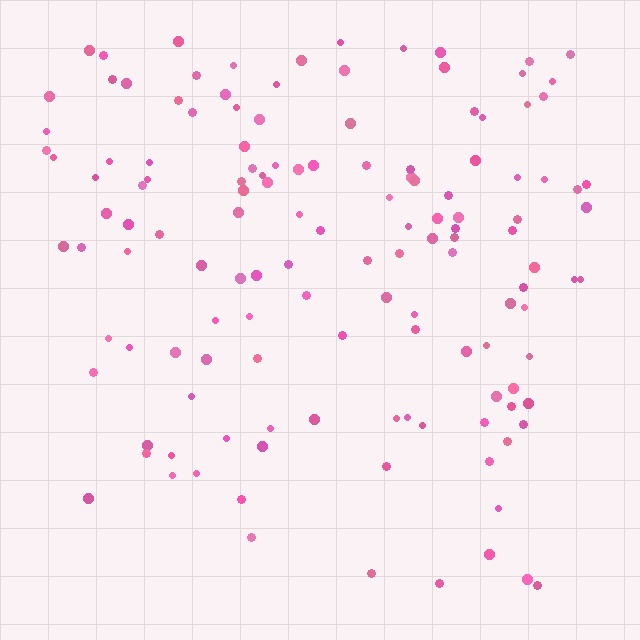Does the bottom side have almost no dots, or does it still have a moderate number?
Still a moderate number, just noticeably fewer than the top.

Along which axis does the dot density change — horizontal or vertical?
Vertical.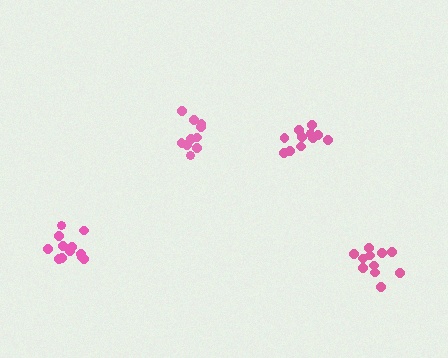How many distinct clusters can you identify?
There are 4 distinct clusters.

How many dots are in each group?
Group 1: 12 dots, Group 2: 11 dots, Group 3: 10 dots, Group 4: 11 dots (44 total).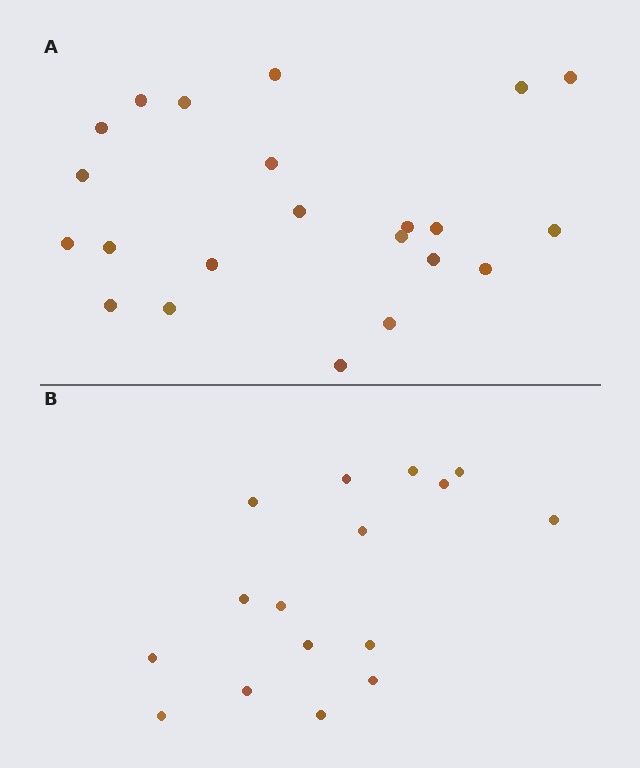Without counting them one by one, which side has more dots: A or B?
Region A (the top region) has more dots.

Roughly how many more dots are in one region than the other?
Region A has about 6 more dots than region B.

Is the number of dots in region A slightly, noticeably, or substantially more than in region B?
Region A has noticeably more, but not dramatically so. The ratio is roughly 1.4 to 1.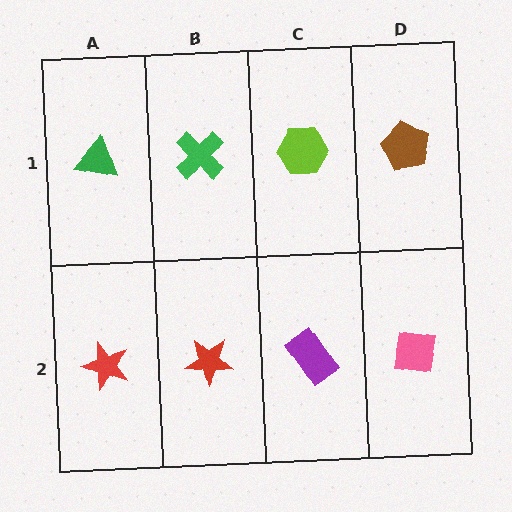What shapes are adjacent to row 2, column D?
A brown pentagon (row 1, column D), a purple rectangle (row 2, column C).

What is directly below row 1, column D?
A pink square.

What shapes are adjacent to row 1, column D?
A pink square (row 2, column D), a lime hexagon (row 1, column C).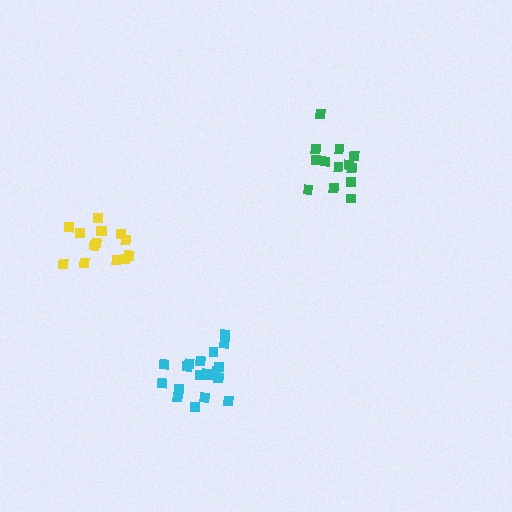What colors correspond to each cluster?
The clusters are colored: green, cyan, yellow.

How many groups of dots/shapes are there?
There are 3 groups.